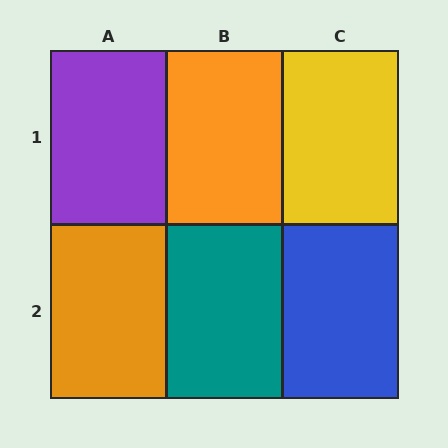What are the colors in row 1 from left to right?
Purple, orange, yellow.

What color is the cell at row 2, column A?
Orange.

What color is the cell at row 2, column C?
Blue.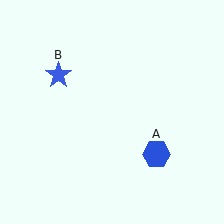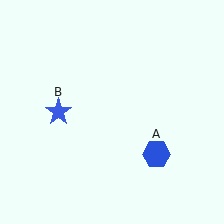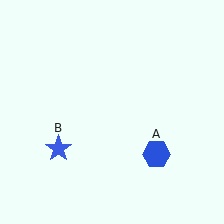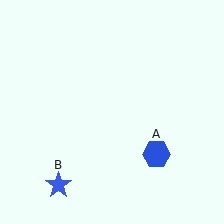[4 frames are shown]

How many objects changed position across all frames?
1 object changed position: blue star (object B).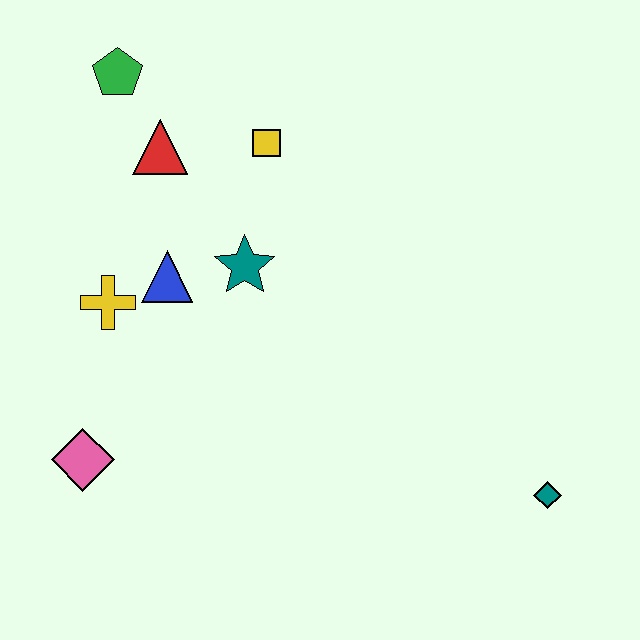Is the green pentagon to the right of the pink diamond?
Yes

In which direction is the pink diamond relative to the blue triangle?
The pink diamond is below the blue triangle.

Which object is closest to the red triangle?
The green pentagon is closest to the red triangle.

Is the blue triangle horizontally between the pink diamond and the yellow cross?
No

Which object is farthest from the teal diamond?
The green pentagon is farthest from the teal diamond.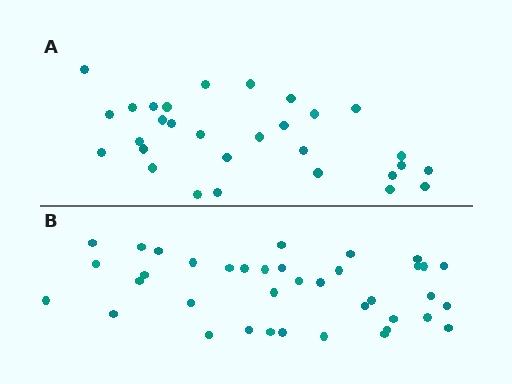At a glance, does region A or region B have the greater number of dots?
Region B (the bottom region) has more dots.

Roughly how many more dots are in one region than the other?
Region B has roughly 8 or so more dots than region A.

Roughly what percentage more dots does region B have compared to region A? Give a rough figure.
About 25% more.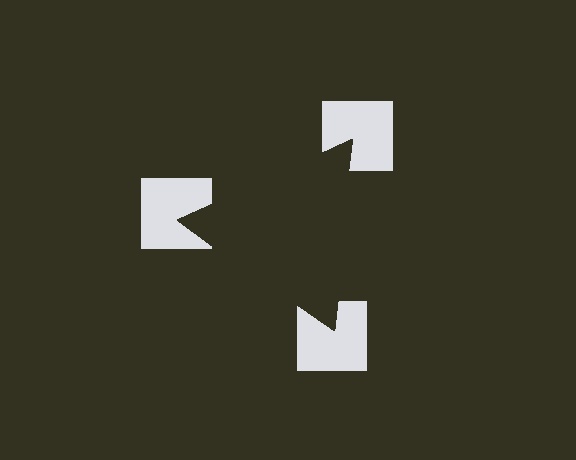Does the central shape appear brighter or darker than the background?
It typically appears slightly darker than the background, even though no actual brightness change is drawn.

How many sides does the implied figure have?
3 sides.